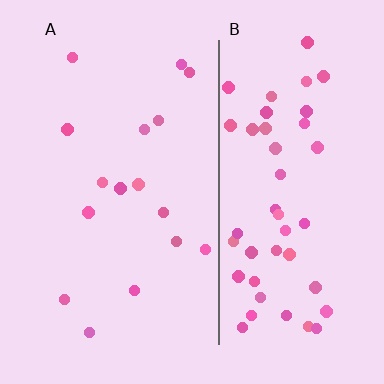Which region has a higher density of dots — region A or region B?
B (the right).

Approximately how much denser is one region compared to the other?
Approximately 3.0× — region B over region A.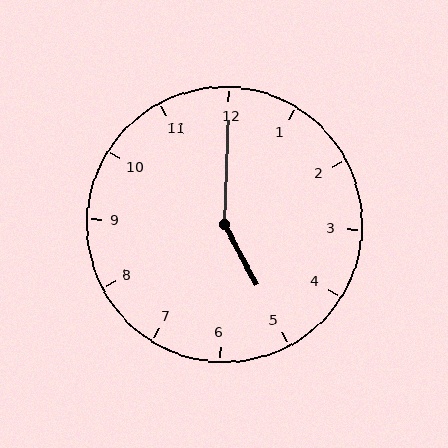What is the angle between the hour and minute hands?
Approximately 150 degrees.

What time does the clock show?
5:00.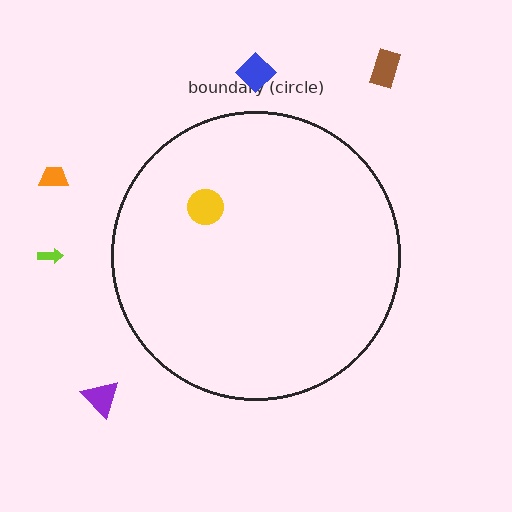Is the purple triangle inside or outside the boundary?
Outside.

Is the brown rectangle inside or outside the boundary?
Outside.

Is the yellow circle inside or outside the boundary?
Inside.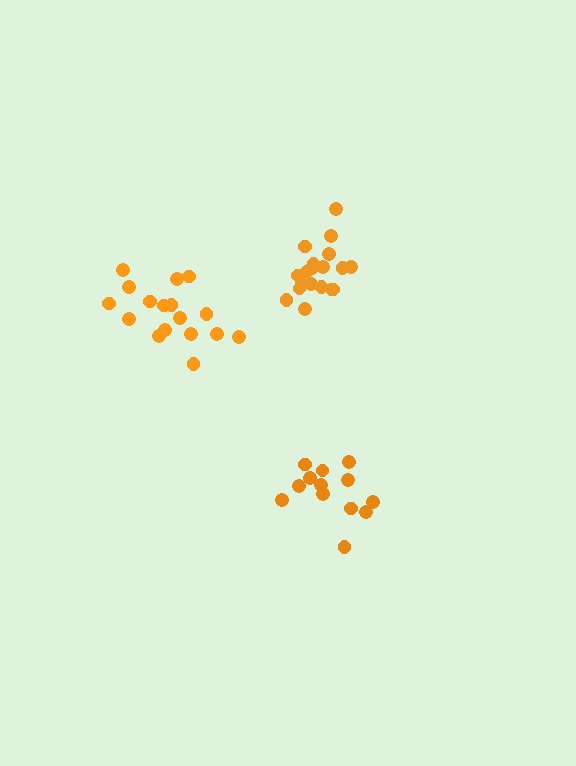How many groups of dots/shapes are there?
There are 3 groups.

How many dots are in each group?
Group 1: 17 dots, Group 2: 13 dots, Group 3: 19 dots (49 total).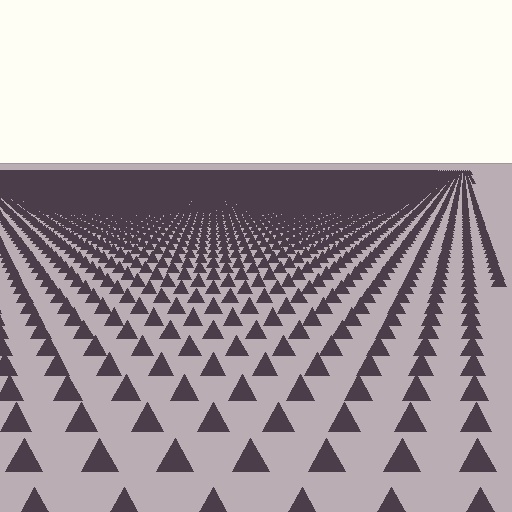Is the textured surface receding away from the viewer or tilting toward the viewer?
The surface is receding away from the viewer. Texture elements get smaller and denser toward the top.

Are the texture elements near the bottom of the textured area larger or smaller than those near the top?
Larger. Near the bottom, elements are closer to the viewer and appear at a bigger on-screen size.